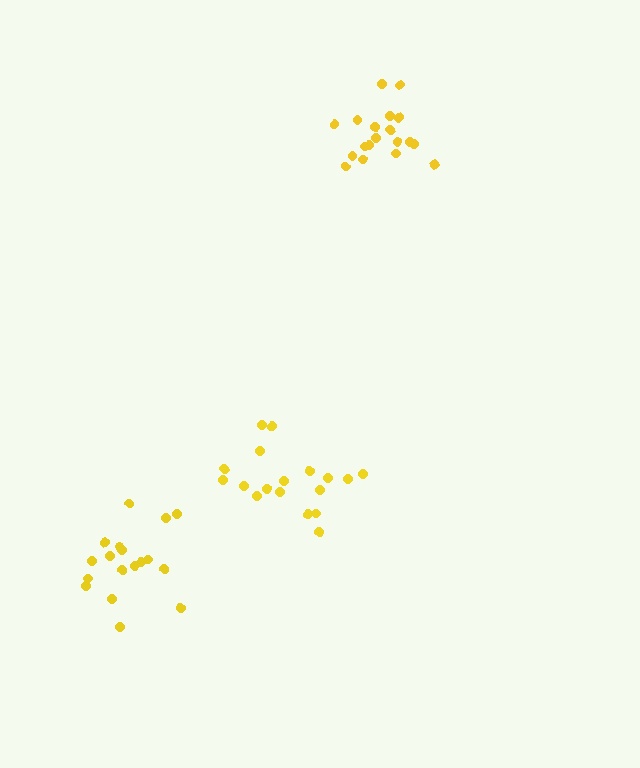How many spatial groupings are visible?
There are 3 spatial groupings.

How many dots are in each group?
Group 1: 18 dots, Group 2: 19 dots, Group 3: 18 dots (55 total).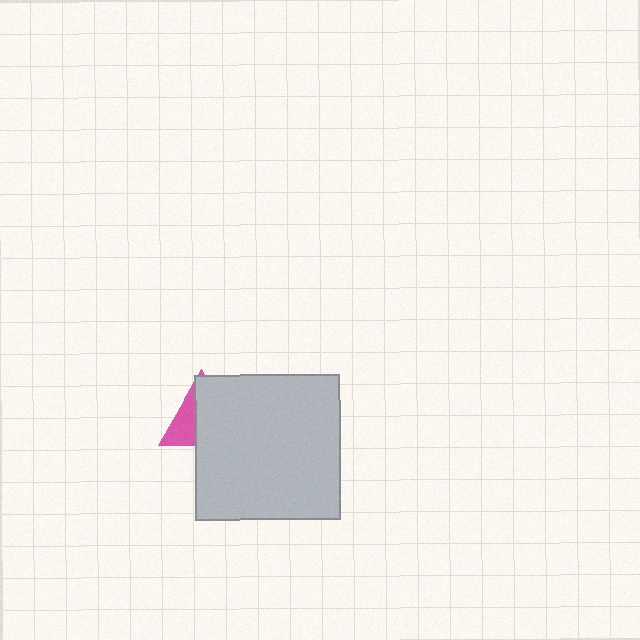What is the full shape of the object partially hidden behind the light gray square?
The partially hidden object is a pink triangle.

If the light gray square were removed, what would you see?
You would see the complete pink triangle.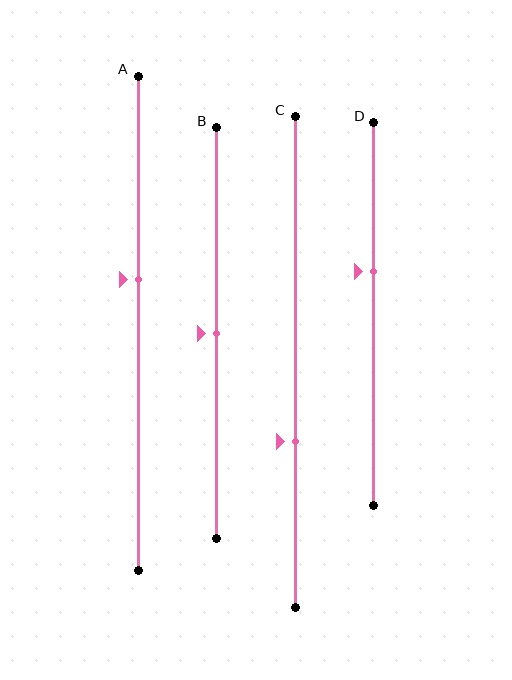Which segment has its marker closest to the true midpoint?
Segment B has its marker closest to the true midpoint.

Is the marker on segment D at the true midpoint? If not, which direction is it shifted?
No, the marker on segment D is shifted upward by about 11% of the segment length.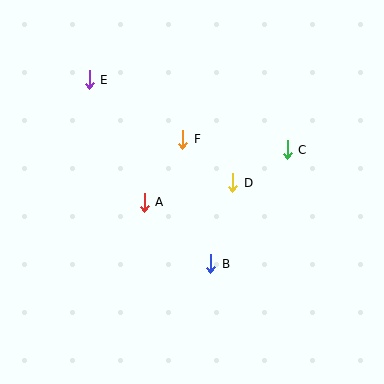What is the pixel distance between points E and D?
The distance between E and D is 176 pixels.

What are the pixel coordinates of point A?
Point A is at (144, 202).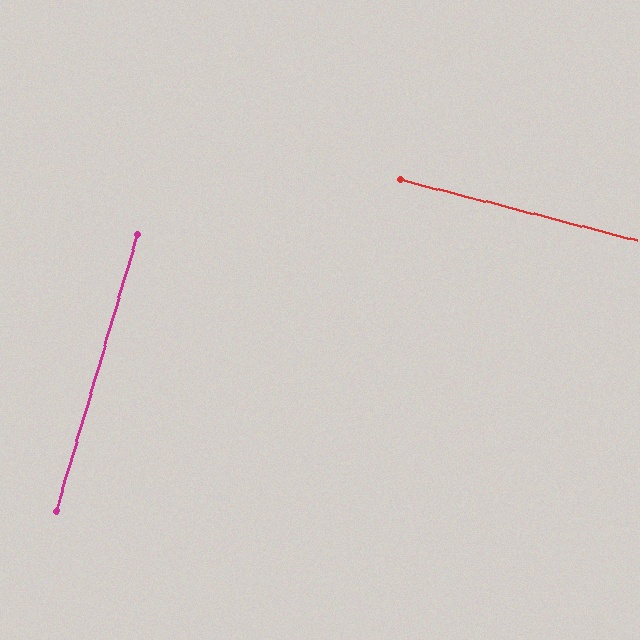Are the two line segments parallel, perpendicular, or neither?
Perpendicular — they meet at approximately 88°.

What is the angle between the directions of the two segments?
Approximately 88 degrees.